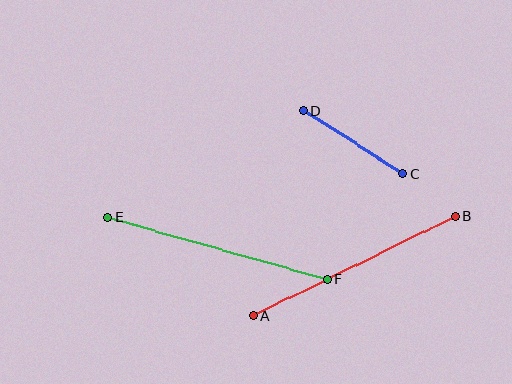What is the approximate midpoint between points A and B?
The midpoint is at approximately (354, 266) pixels.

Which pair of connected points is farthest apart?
Points E and F are farthest apart.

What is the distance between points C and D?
The distance is approximately 118 pixels.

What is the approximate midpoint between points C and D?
The midpoint is at approximately (353, 142) pixels.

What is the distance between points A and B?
The distance is approximately 225 pixels.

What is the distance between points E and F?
The distance is approximately 228 pixels.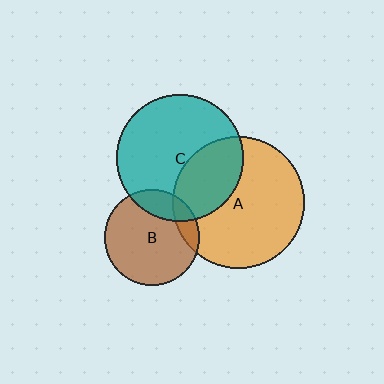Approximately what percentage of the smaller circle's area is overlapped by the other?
Approximately 35%.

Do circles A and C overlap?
Yes.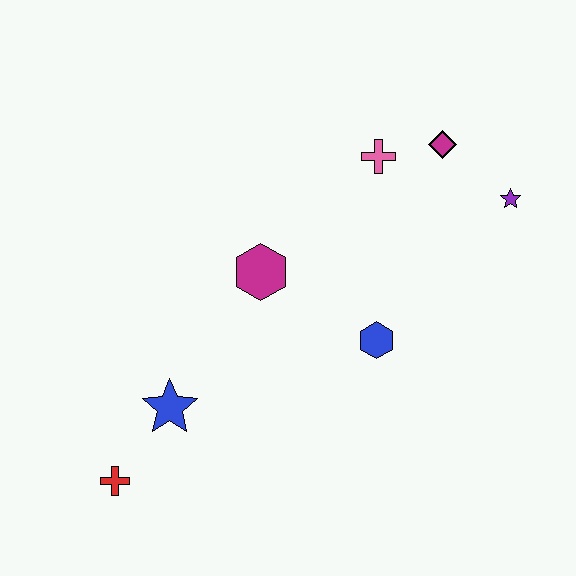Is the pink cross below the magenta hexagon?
No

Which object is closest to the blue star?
The red cross is closest to the blue star.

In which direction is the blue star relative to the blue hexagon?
The blue star is to the left of the blue hexagon.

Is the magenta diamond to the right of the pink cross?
Yes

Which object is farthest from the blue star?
The purple star is farthest from the blue star.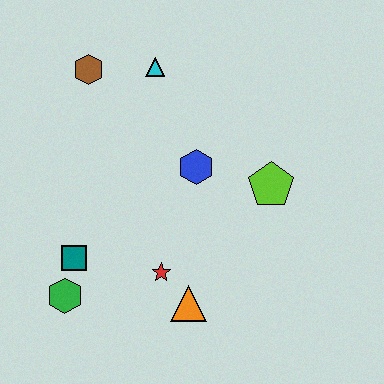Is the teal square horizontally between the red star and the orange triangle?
No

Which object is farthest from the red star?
The brown hexagon is farthest from the red star.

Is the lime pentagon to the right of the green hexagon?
Yes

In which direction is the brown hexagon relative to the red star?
The brown hexagon is above the red star.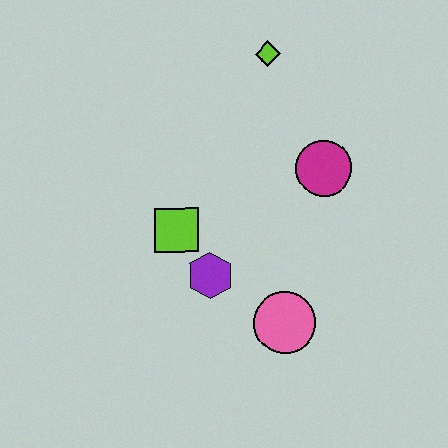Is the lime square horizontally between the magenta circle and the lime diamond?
No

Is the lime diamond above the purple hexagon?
Yes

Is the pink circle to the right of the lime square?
Yes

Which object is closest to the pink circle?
The purple hexagon is closest to the pink circle.